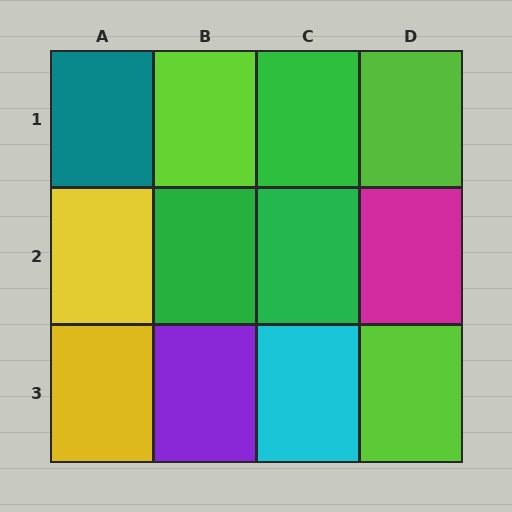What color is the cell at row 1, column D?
Lime.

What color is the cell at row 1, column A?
Teal.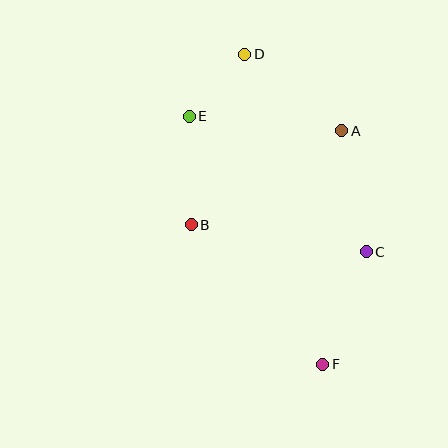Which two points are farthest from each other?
Points D and F are farthest from each other.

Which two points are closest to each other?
Points D and E are closest to each other.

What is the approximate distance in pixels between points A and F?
The distance between A and F is approximately 234 pixels.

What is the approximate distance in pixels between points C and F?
The distance between C and F is approximately 121 pixels.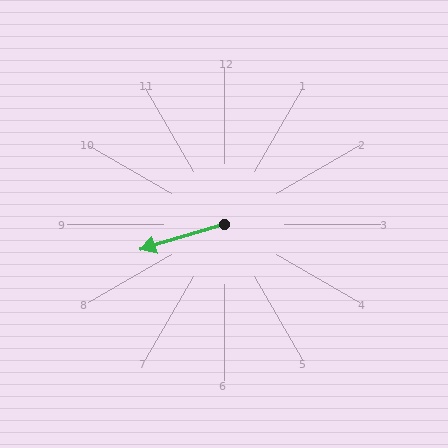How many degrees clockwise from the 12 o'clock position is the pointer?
Approximately 253 degrees.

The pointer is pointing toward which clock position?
Roughly 8 o'clock.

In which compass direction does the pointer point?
West.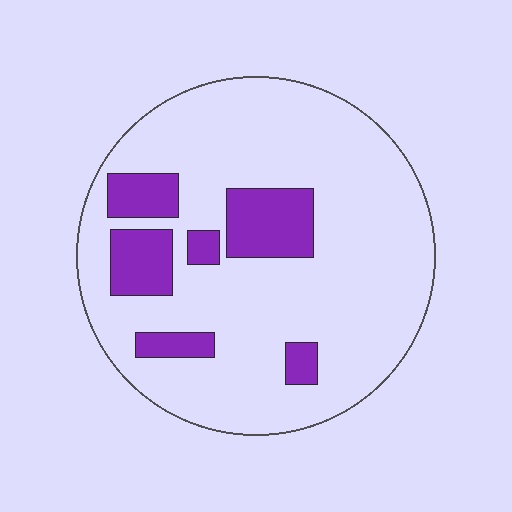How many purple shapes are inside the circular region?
6.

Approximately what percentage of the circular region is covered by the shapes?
Approximately 20%.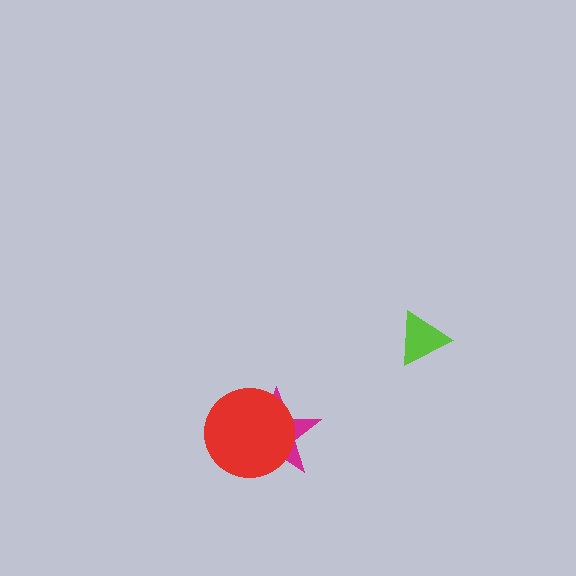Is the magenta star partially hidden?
Yes, it is partially covered by another shape.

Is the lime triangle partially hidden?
No, no other shape covers it.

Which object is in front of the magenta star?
The red circle is in front of the magenta star.